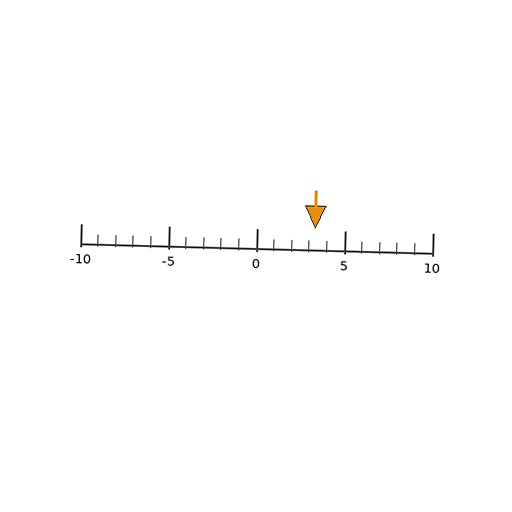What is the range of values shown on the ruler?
The ruler shows values from -10 to 10.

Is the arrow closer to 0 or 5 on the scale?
The arrow is closer to 5.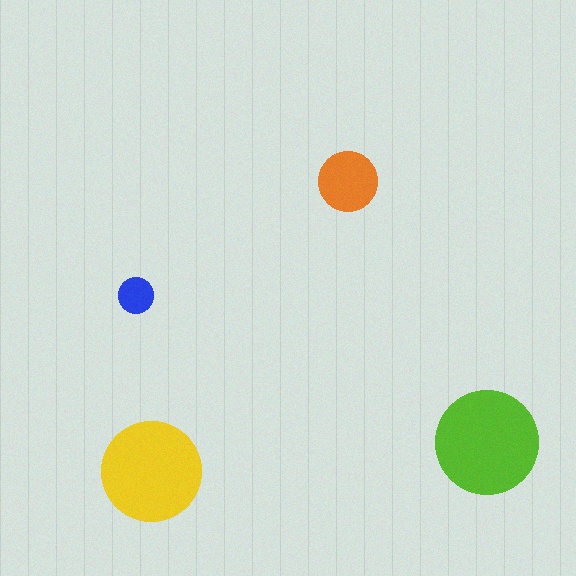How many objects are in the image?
There are 4 objects in the image.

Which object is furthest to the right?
The lime circle is rightmost.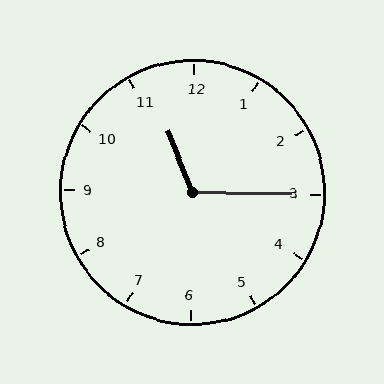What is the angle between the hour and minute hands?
Approximately 112 degrees.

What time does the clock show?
11:15.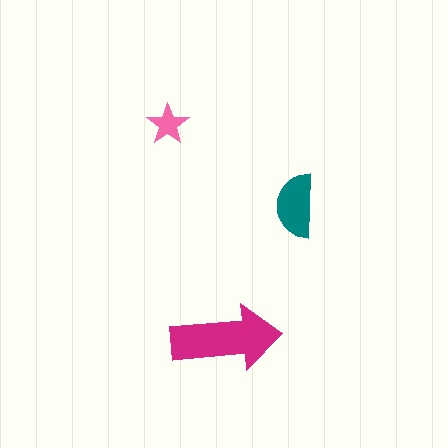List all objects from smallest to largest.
The pink star, the teal semicircle, the magenta arrow.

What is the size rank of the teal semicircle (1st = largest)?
2nd.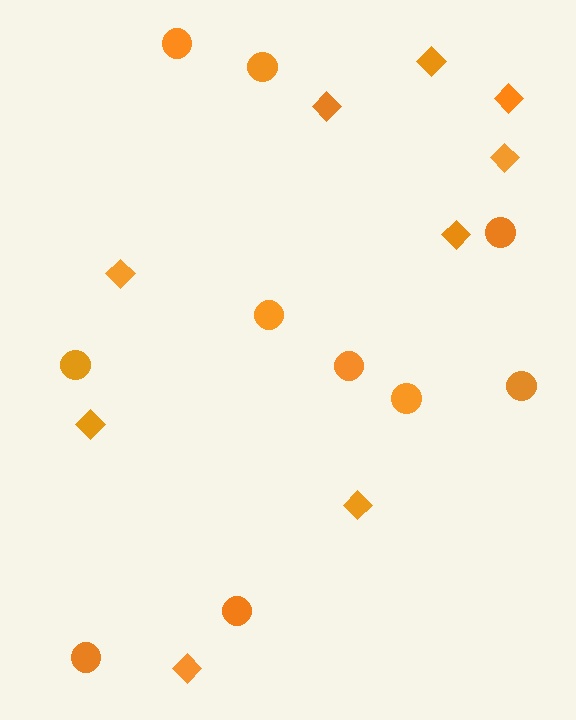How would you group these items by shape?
There are 2 groups: one group of diamonds (9) and one group of circles (10).